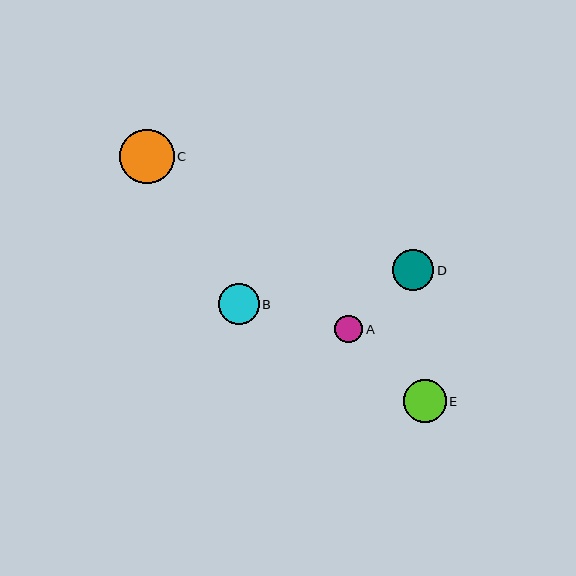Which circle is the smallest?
Circle A is the smallest with a size of approximately 28 pixels.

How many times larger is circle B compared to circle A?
Circle B is approximately 1.5 times the size of circle A.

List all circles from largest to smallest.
From largest to smallest: C, E, D, B, A.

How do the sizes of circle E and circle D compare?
Circle E and circle D are approximately the same size.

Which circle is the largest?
Circle C is the largest with a size of approximately 54 pixels.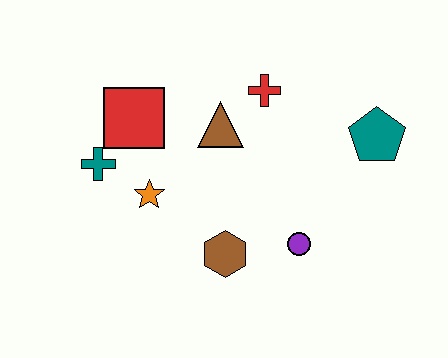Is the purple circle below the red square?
Yes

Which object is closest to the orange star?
The teal cross is closest to the orange star.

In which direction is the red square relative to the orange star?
The red square is above the orange star.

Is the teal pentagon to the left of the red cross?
No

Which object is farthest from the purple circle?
The teal cross is farthest from the purple circle.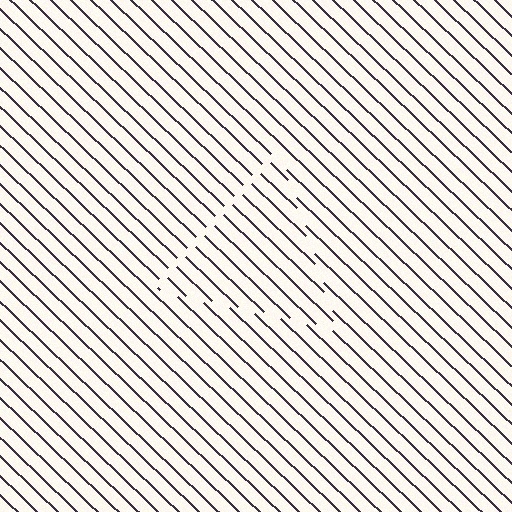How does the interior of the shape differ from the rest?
The interior of the shape contains the same grating, shifted by half a period — the contour is defined by the phase discontinuity where line-ends from the inner and outer gratings abut.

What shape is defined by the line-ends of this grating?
An illusory triangle. The interior of the shape contains the same grating, shifted by half a period — the contour is defined by the phase discontinuity where line-ends from the inner and outer gratings abut.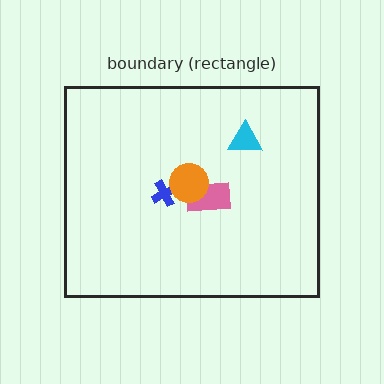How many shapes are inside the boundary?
4 inside, 0 outside.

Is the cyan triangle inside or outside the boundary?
Inside.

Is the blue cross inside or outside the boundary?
Inside.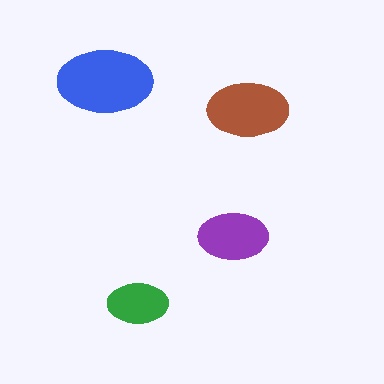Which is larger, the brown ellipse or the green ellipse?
The brown one.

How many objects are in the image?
There are 4 objects in the image.